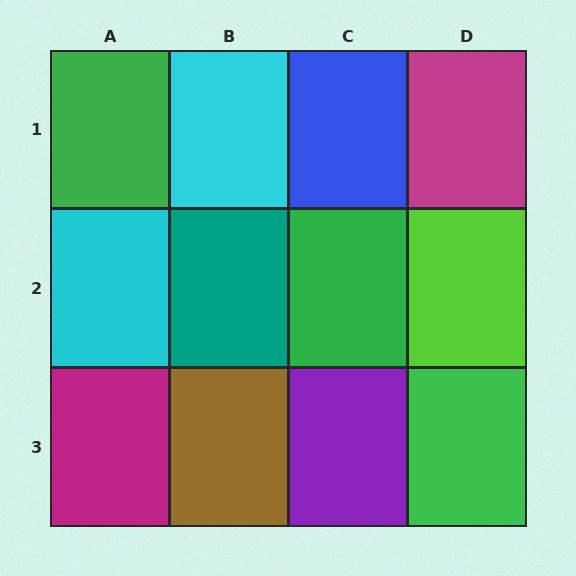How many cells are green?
3 cells are green.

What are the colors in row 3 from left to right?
Magenta, brown, purple, green.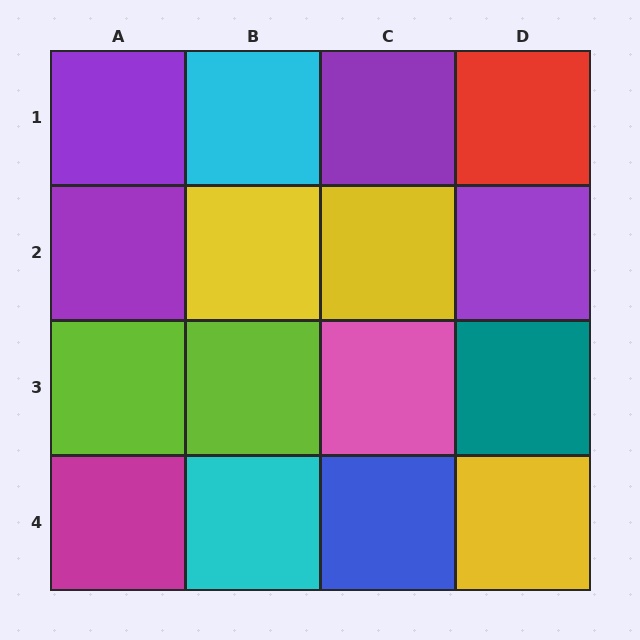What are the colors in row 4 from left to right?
Magenta, cyan, blue, yellow.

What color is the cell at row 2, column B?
Yellow.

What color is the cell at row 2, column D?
Purple.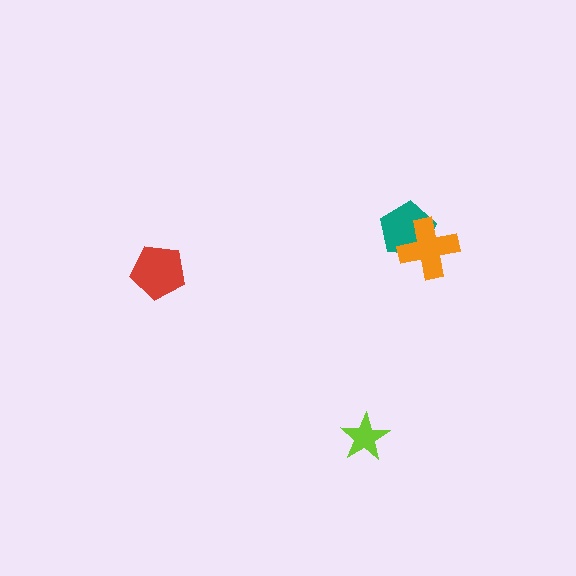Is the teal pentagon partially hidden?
Yes, it is partially covered by another shape.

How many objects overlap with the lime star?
0 objects overlap with the lime star.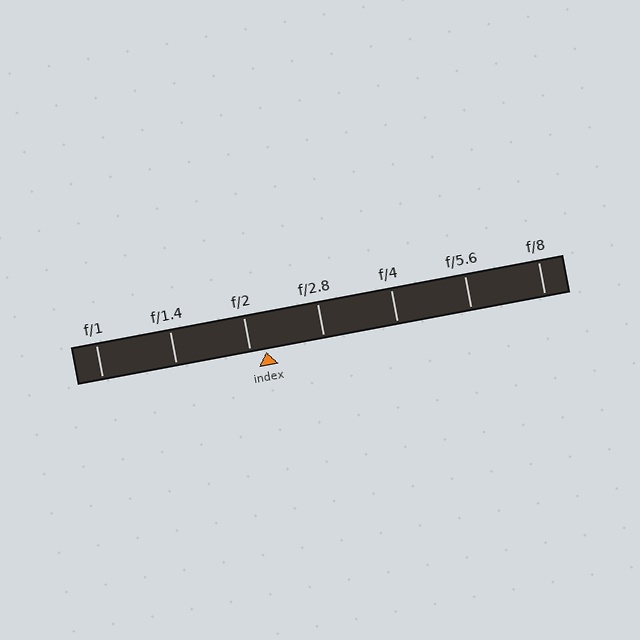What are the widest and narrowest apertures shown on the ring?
The widest aperture shown is f/1 and the narrowest is f/8.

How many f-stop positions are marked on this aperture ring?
There are 7 f-stop positions marked.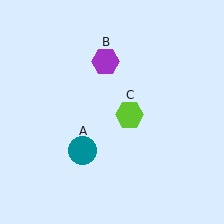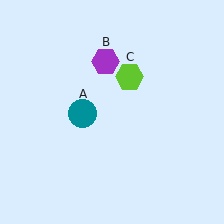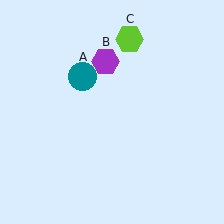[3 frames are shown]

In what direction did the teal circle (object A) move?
The teal circle (object A) moved up.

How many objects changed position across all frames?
2 objects changed position: teal circle (object A), lime hexagon (object C).